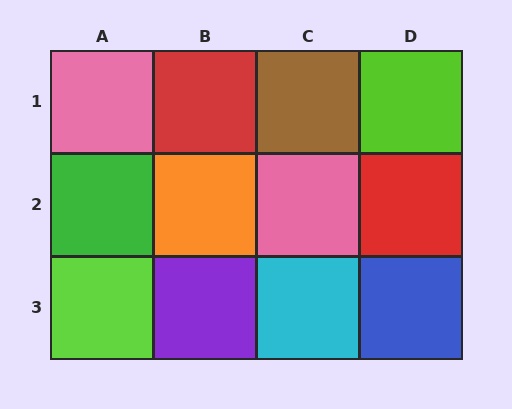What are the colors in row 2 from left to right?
Green, orange, pink, red.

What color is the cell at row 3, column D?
Blue.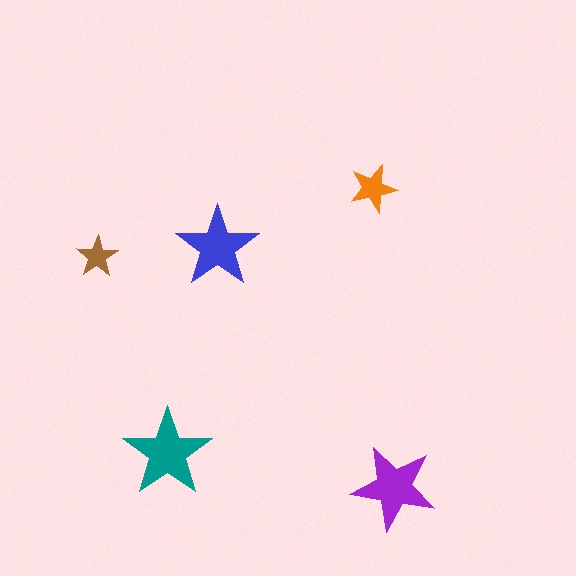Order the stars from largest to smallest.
the teal one, the purple one, the blue one, the orange one, the brown one.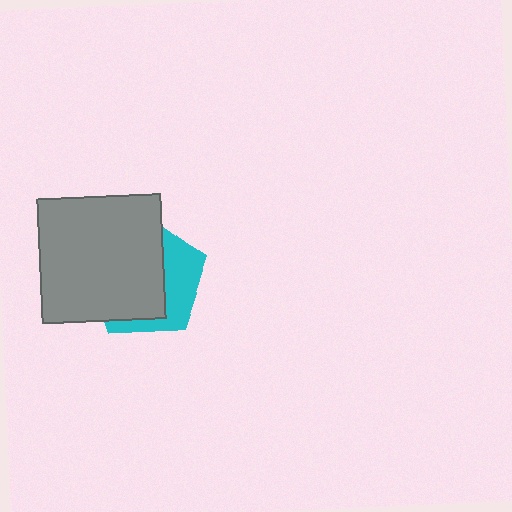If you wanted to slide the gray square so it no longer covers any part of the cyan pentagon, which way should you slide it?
Slide it left — that is the most direct way to separate the two shapes.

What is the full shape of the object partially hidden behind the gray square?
The partially hidden object is a cyan pentagon.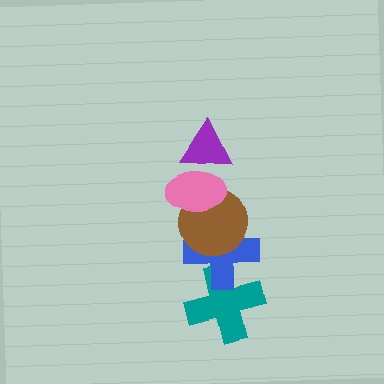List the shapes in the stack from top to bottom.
From top to bottom: the purple triangle, the pink ellipse, the brown circle, the blue cross, the teal cross.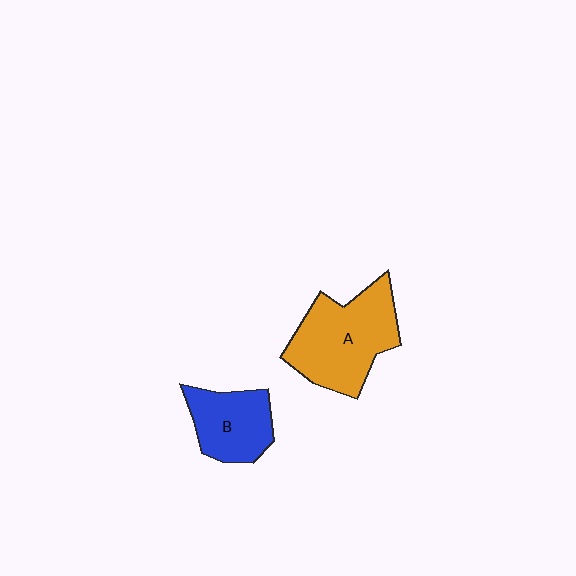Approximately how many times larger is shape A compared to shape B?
Approximately 1.6 times.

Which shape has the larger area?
Shape A (orange).